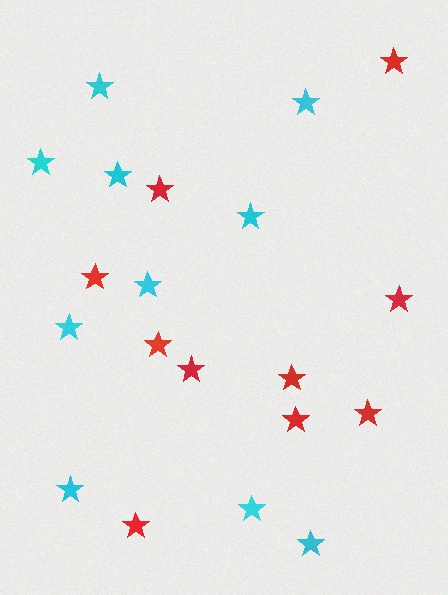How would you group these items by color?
There are 2 groups: one group of red stars (10) and one group of cyan stars (10).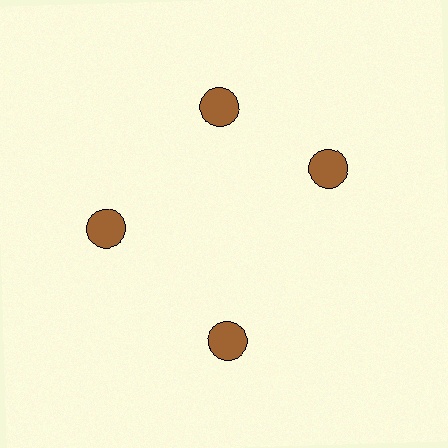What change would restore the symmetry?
The symmetry would be restored by rotating it back into even spacing with its neighbors so that all 4 circles sit at equal angles and equal distance from the center.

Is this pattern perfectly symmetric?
No. The 4 brown circles are arranged in a ring, but one element near the 3 o'clock position is rotated out of alignment along the ring, breaking the 4-fold rotational symmetry.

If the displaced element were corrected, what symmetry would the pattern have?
It would have 4-fold rotational symmetry — the pattern would map onto itself every 90 degrees.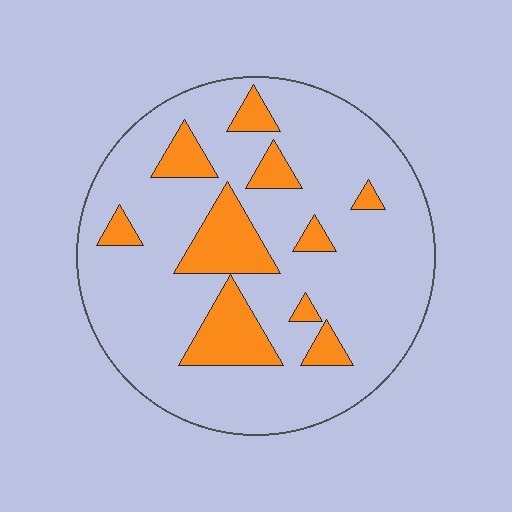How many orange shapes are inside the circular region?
10.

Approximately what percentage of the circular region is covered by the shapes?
Approximately 20%.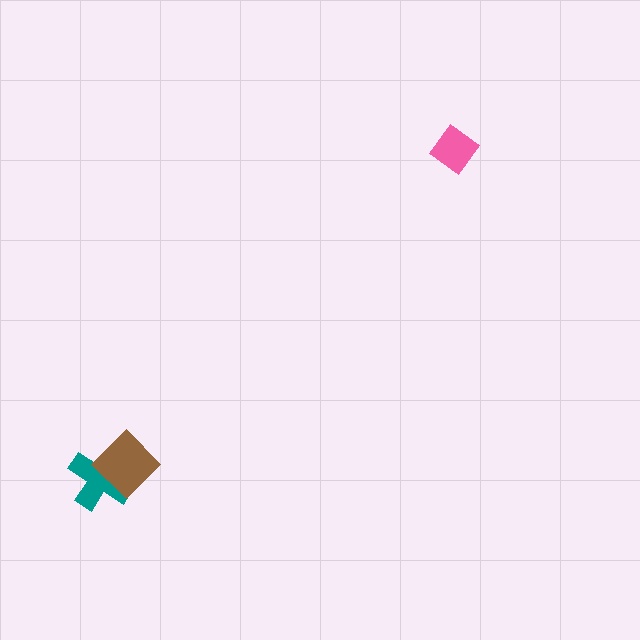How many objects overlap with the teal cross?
1 object overlaps with the teal cross.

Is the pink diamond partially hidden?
No, no other shape covers it.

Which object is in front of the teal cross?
The brown diamond is in front of the teal cross.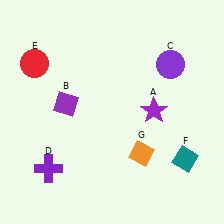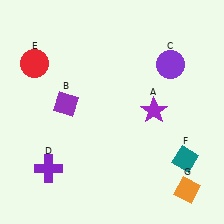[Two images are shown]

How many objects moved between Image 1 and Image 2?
1 object moved between the two images.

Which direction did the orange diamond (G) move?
The orange diamond (G) moved right.